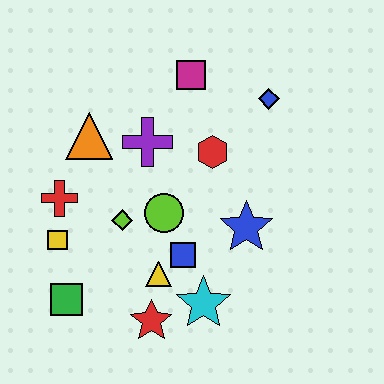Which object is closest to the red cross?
The yellow square is closest to the red cross.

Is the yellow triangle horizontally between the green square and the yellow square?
No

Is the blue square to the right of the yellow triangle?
Yes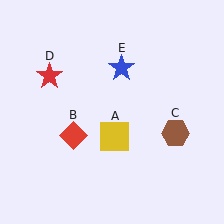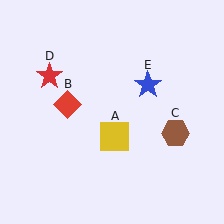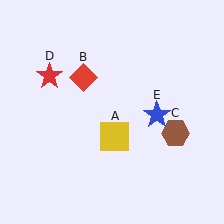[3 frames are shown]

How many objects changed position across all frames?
2 objects changed position: red diamond (object B), blue star (object E).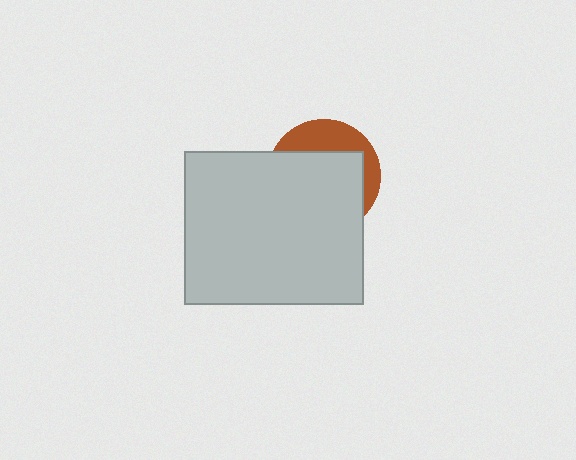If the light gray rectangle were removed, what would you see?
You would see the complete brown circle.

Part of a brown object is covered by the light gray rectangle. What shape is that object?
It is a circle.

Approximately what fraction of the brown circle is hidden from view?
Roughly 68% of the brown circle is hidden behind the light gray rectangle.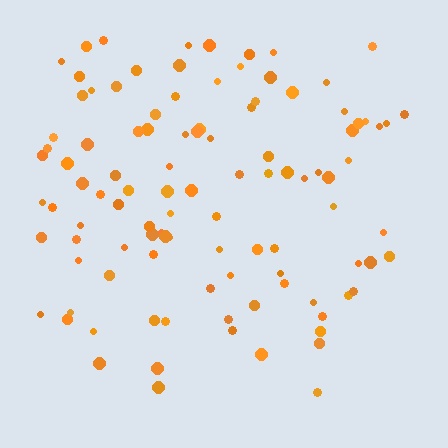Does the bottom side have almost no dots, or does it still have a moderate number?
Still a moderate number, just noticeably fewer than the top.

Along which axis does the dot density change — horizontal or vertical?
Vertical.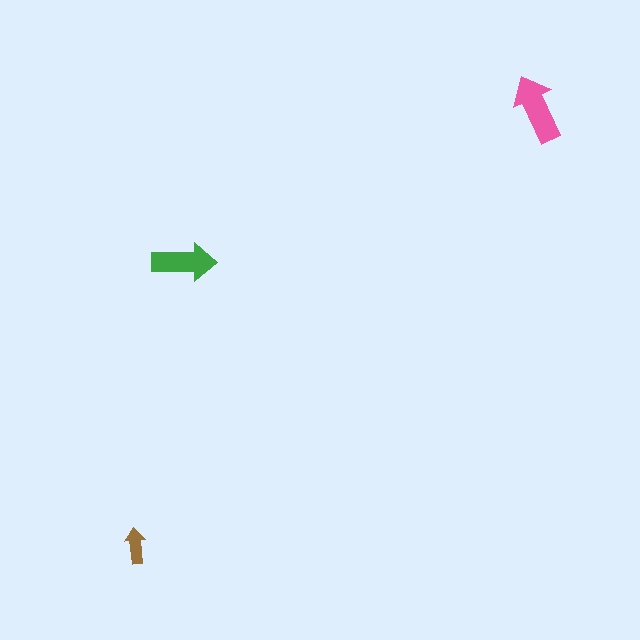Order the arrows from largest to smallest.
the pink one, the green one, the brown one.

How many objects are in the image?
There are 3 objects in the image.